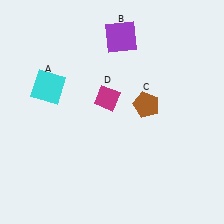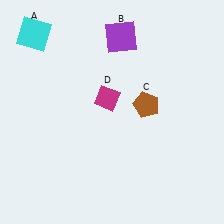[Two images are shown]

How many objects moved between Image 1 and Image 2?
1 object moved between the two images.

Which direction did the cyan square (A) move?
The cyan square (A) moved up.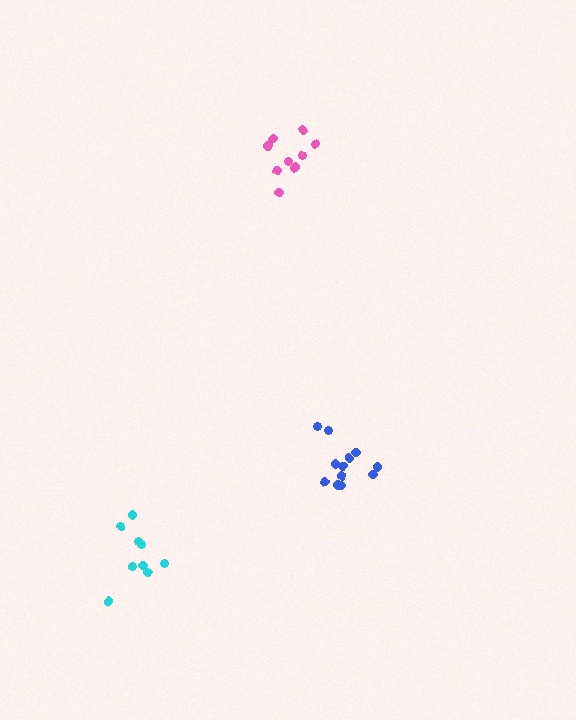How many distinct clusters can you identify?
There are 3 distinct clusters.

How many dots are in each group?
Group 1: 9 dots, Group 2: 12 dots, Group 3: 9 dots (30 total).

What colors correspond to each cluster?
The clusters are colored: cyan, blue, pink.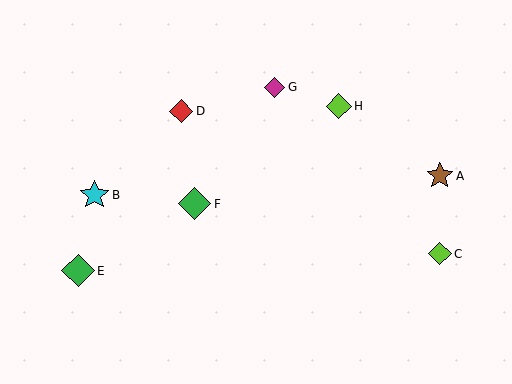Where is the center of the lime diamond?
The center of the lime diamond is at (440, 254).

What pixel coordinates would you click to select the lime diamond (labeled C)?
Click at (440, 254) to select the lime diamond C.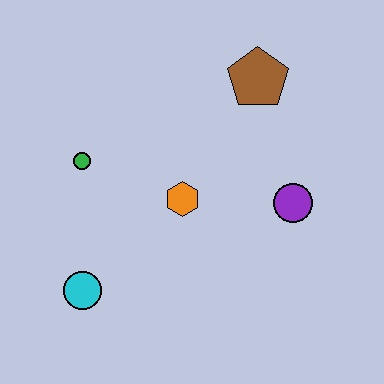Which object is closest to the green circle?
The orange hexagon is closest to the green circle.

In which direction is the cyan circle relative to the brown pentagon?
The cyan circle is below the brown pentagon.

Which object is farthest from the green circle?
The purple circle is farthest from the green circle.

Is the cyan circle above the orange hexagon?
No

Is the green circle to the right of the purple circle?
No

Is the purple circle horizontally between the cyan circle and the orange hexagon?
No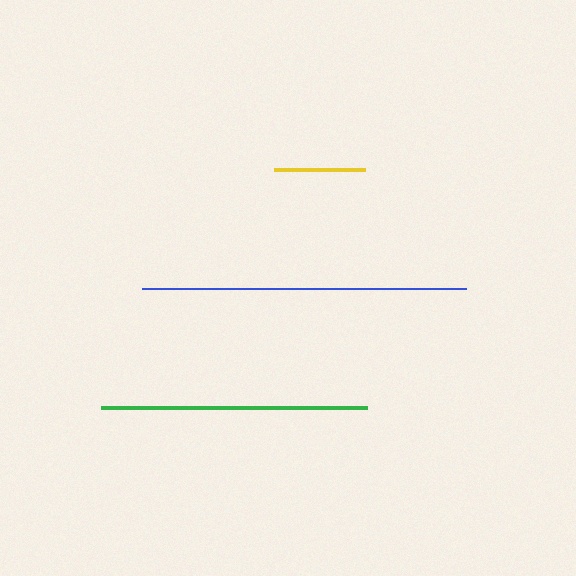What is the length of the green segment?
The green segment is approximately 266 pixels long.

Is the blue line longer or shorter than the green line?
The blue line is longer than the green line.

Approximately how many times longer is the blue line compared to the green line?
The blue line is approximately 1.2 times the length of the green line.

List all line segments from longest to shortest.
From longest to shortest: blue, green, yellow.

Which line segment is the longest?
The blue line is the longest at approximately 323 pixels.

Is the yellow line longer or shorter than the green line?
The green line is longer than the yellow line.